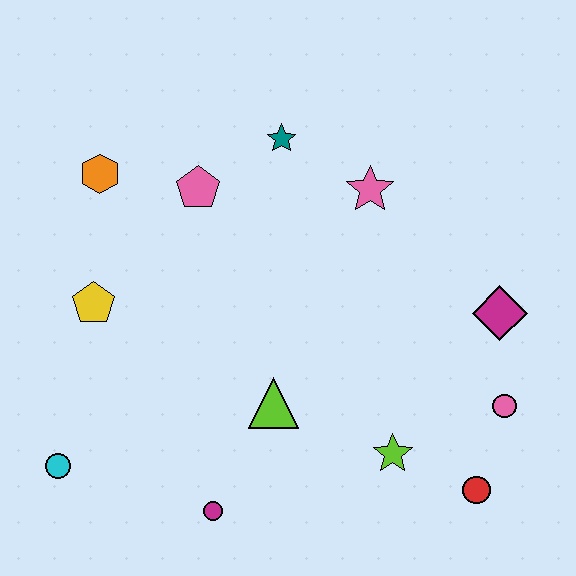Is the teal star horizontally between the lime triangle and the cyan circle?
No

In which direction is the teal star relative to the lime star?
The teal star is above the lime star.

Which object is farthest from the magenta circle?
The teal star is farthest from the magenta circle.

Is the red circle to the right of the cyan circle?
Yes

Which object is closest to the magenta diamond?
The pink circle is closest to the magenta diamond.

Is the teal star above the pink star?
Yes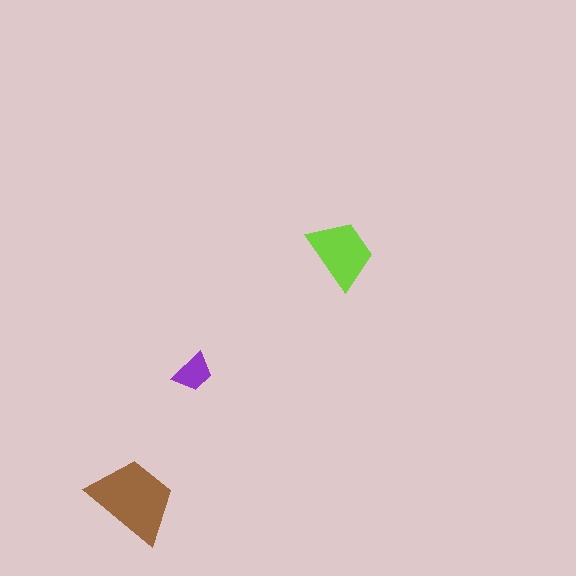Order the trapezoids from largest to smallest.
the brown one, the lime one, the purple one.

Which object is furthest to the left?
The brown trapezoid is leftmost.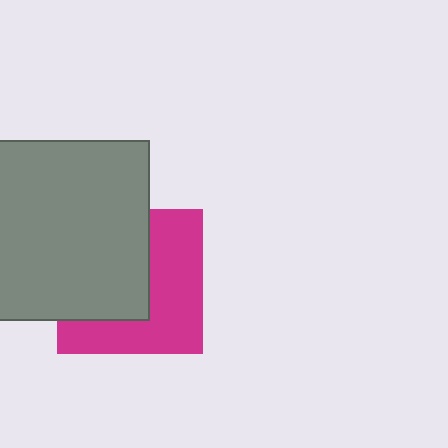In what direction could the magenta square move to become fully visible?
The magenta square could move right. That would shift it out from behind the gray square entirely.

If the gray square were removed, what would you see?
You would see the complete magenta square.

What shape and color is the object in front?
The object in front is a gray square.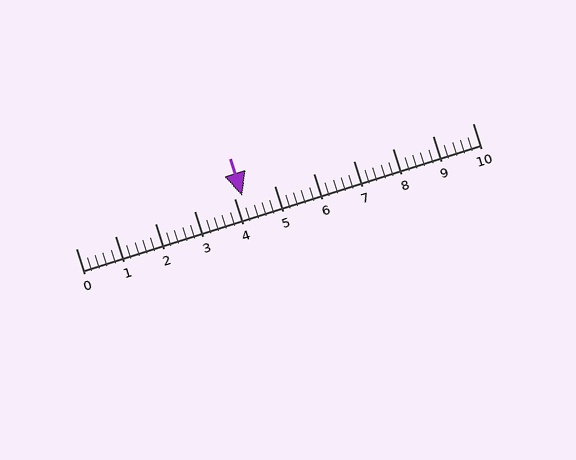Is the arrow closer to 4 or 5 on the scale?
The arrow is closer to 4.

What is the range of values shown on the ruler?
The ruler shows values from 0 to 10.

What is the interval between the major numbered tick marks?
The major tick marks are spaced 1 units apart.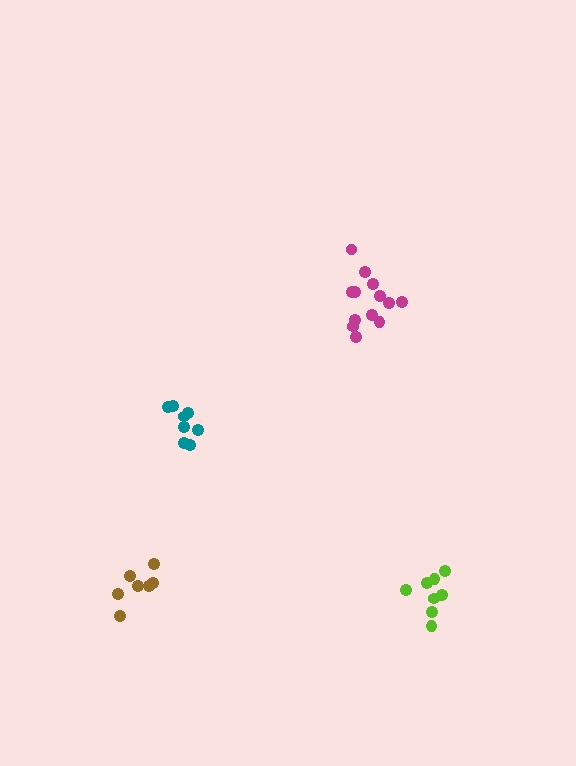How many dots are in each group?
Group 1: 13 dots, Group 2: 7 dots, Group 3: 8 dots, Group 4: 8 dots (36 total).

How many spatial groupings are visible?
There are 4 spatial groupings.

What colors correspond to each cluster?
The clusters are colored: magenta, brown, teal, lime.